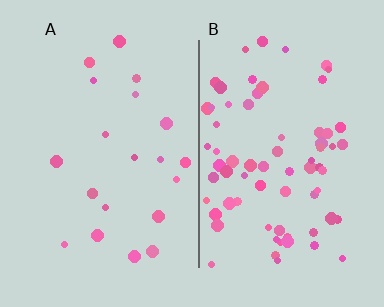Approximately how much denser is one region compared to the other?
Approximately 3.6× — region B over region A.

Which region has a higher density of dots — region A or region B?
B (the right).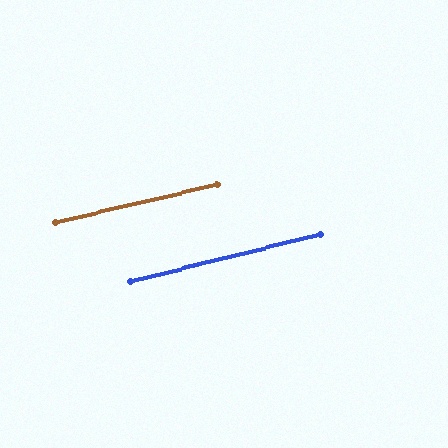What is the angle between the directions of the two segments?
Approximately 0 degrees.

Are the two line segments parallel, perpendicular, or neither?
Parallel — their directions differ by only 0.3°.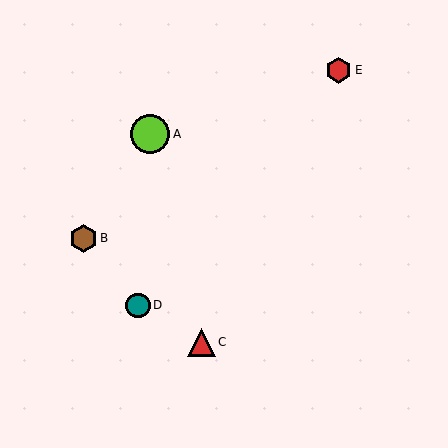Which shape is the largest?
The lime circle (labeled A) is the largest.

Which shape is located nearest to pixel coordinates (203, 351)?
The red triangle (labeled C) at (201, 342) is nearest to that location.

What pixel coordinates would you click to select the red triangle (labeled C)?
Click at (201, 342) to select the red triangle C.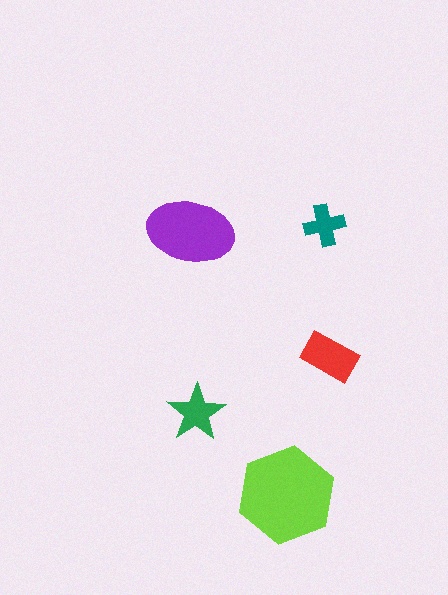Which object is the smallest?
The teal cross.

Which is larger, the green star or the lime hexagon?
The lime hexagon.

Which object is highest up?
The teal cross is topmost.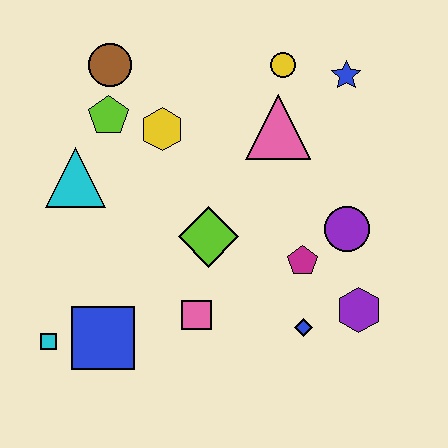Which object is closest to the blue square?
The cyan square is closest to the blue square.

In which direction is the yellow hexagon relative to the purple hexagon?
The yellow hexagon is to the left of the purple hexagon.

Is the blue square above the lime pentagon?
No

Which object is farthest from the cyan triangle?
The purple hexagon is farthest from the cyan triangle.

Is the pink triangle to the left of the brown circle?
No